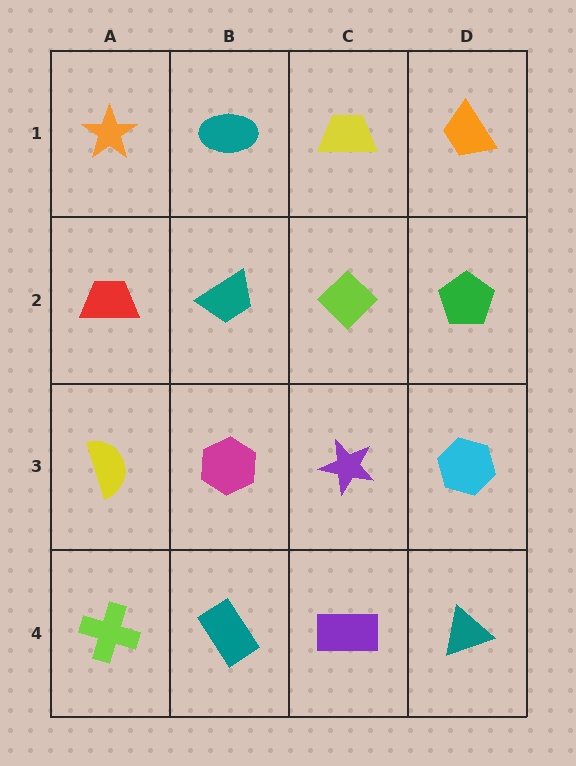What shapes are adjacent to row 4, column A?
A yellow semicircle (row 3, column A), a teal rectangle (row 4, column B).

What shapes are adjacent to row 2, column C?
A yellow trapezoid (row 1, column C), a purple star (row 3, column C), a teal trapezoid (row 2, column B), a green pentagon (row 2, column D).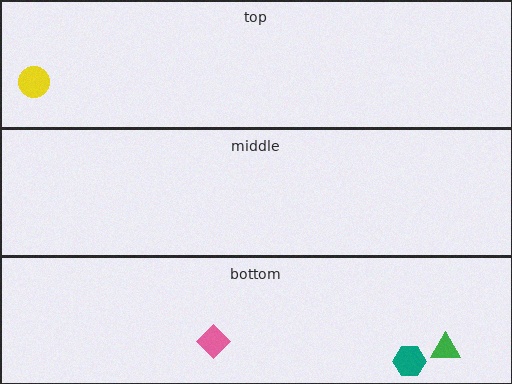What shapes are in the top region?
The yellow circle.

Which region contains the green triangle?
The bottom region.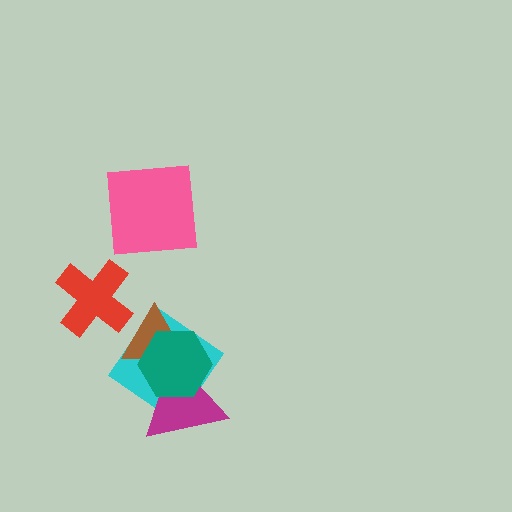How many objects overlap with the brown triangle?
3 objects overlap with the brown triangle.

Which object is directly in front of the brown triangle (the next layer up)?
The magenta triangle is directly in front of the brown triangle.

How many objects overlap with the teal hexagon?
3 objects overlap with the teal hexagon.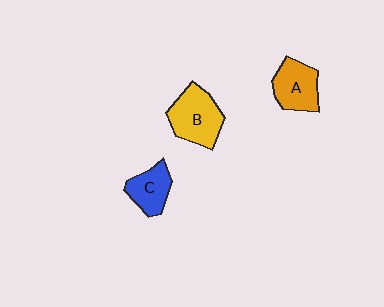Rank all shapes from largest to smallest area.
From largest to smallest: B (yellow), A (orange), C (blue).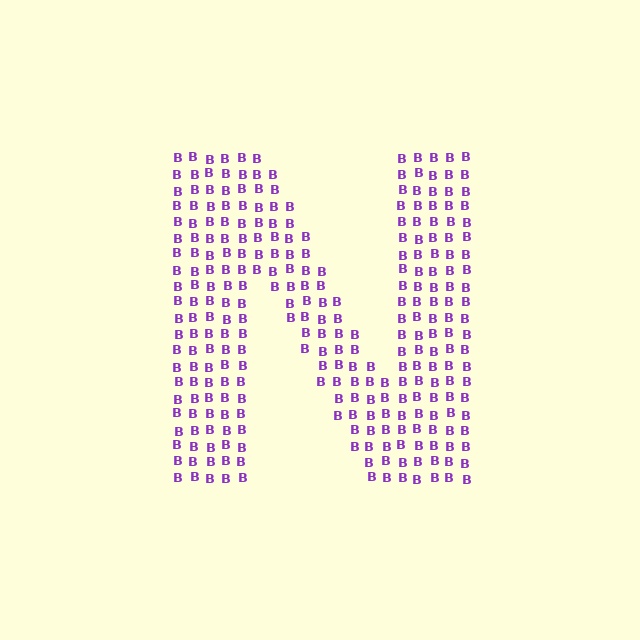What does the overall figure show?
The overall figure shows the letter N.